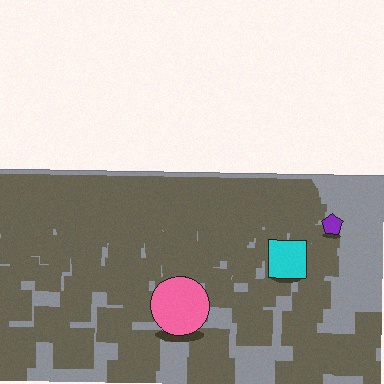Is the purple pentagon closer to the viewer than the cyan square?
No. The cyan square is closer — you can tell from the texture gradient: the ground texture is coarser near it.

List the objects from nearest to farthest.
From nearest to farthest: the pink circle, the cyan square, the purple pentagon.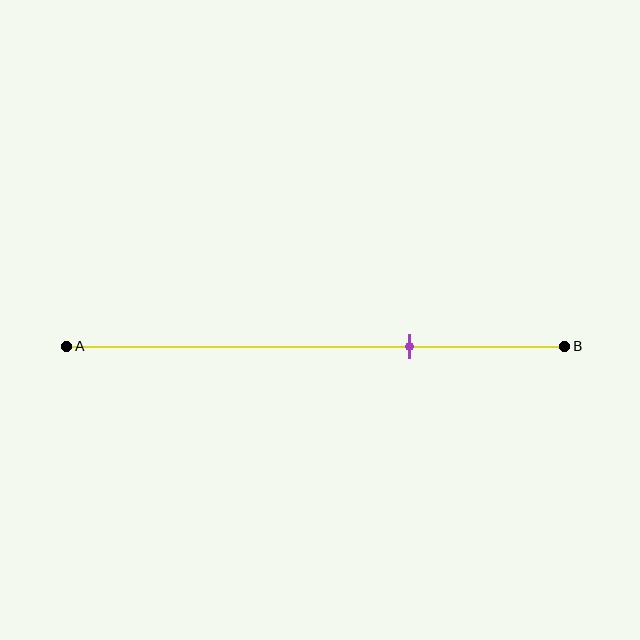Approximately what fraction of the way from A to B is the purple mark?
The purple mark is approximately 70% of the way from A to B.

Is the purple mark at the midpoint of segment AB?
No, the mark is at about 70% from A, not at the 50% midpoint.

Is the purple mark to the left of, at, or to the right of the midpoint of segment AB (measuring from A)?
The purple mark is to the right of the midpoint of segment AB.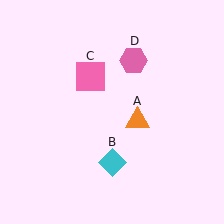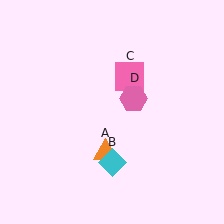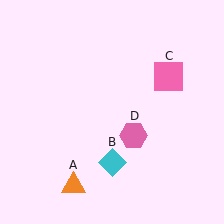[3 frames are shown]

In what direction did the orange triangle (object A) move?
The orange triangle (object A) moved down and to the left.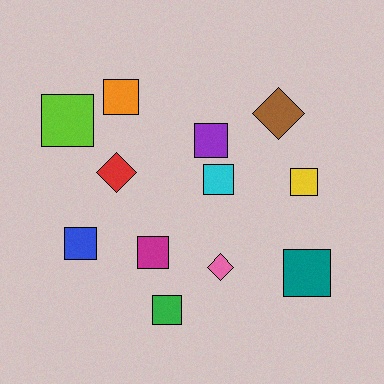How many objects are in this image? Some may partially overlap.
There are 12 objects.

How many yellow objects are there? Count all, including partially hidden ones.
There is 1 yellow object.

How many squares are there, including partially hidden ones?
There are 9 squares.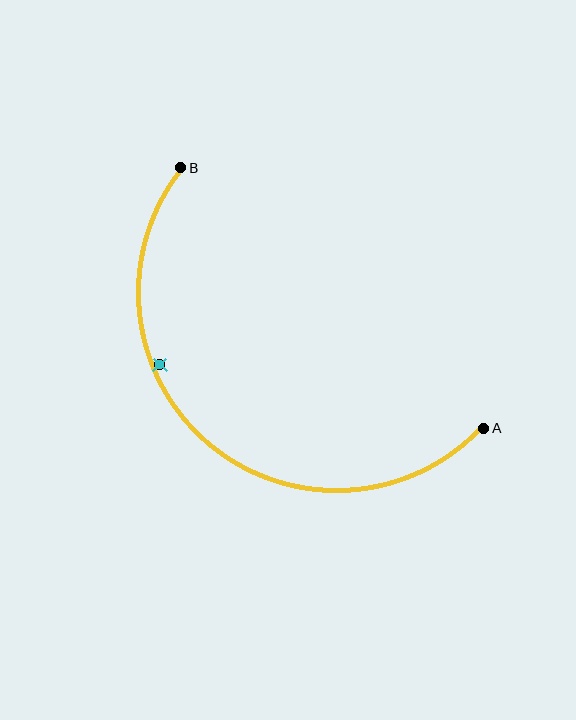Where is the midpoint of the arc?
The arc midpoint is the point on the curve farthest from the straight line joining A and B. It sits below and to the left of that line.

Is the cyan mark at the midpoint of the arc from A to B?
No — the cyan mark does not lie on the arc at all. It sits slightly inside the curve.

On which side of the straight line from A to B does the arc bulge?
The arc bulges below and to the left of the straight line connecting A and B.